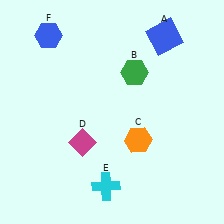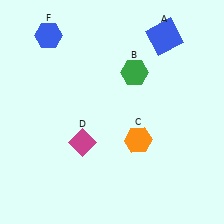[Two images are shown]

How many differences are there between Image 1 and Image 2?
There is 1 difference between the two images.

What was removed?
The cyan cross (E) was removed in Image 2.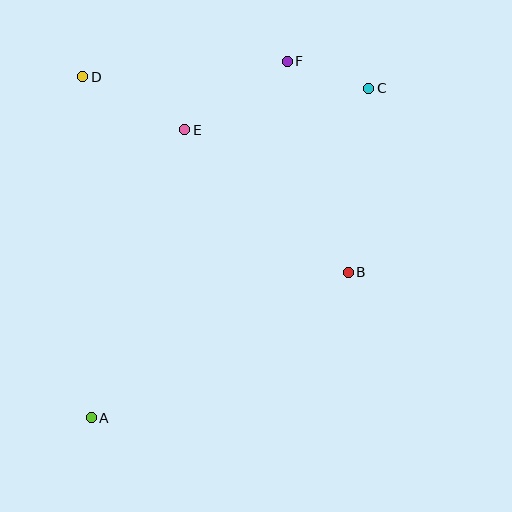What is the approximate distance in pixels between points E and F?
The distance between E and F is approximately 123 pixels.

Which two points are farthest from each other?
Points A and C are farthest from each other.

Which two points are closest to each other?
Points C and F are closest to each other.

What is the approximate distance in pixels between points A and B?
The distance between A and B is approximately 295 pixels.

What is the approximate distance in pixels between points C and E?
The distance between C and E is approximately 189 pixels.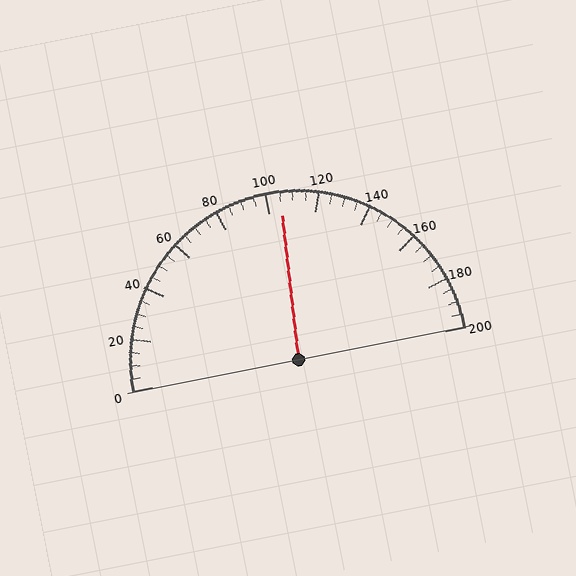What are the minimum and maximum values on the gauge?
The gauge ranges from 0 to 200.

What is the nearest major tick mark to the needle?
The nearest major tick mark is 100.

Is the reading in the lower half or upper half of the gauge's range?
The reading is in the upper half of the range (0 to 200).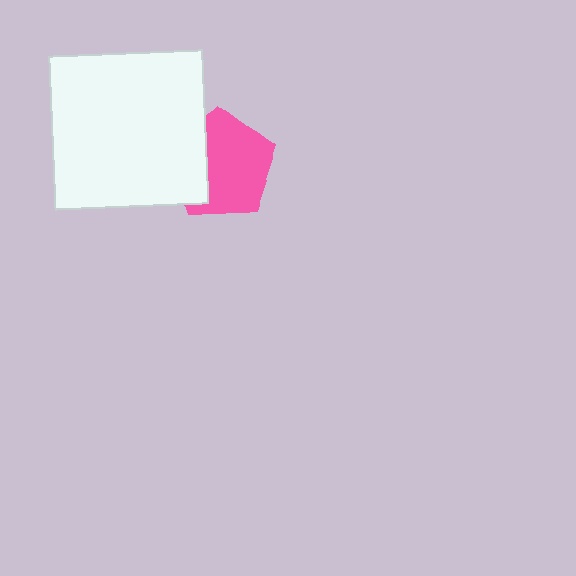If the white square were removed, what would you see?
You would see the complete pink pentagon.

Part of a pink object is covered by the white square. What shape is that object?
It is a pentagon.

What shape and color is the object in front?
The object in front is a white square.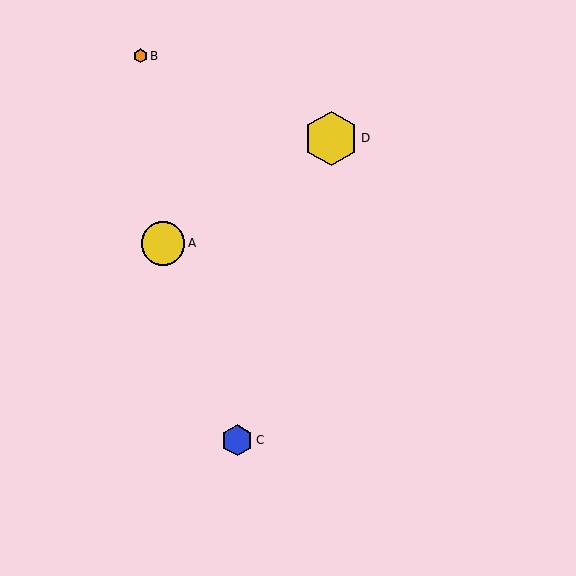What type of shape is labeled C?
Shape C is a blue hexagon.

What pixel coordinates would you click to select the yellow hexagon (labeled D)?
Click at (331, 139) to select the yellow hexagon D.